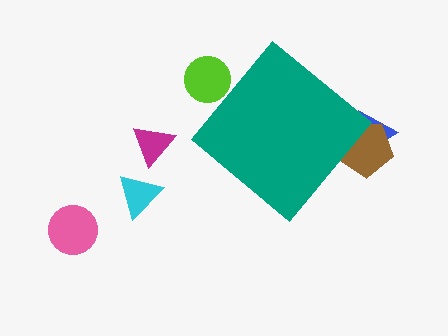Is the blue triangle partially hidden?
Yes, the blue triangle is partially hidden behind the teal diamond.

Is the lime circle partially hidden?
Yes, the lime circle is partially hidden behind the teal diamond.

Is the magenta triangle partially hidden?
No, the magenta triangle is fully visible.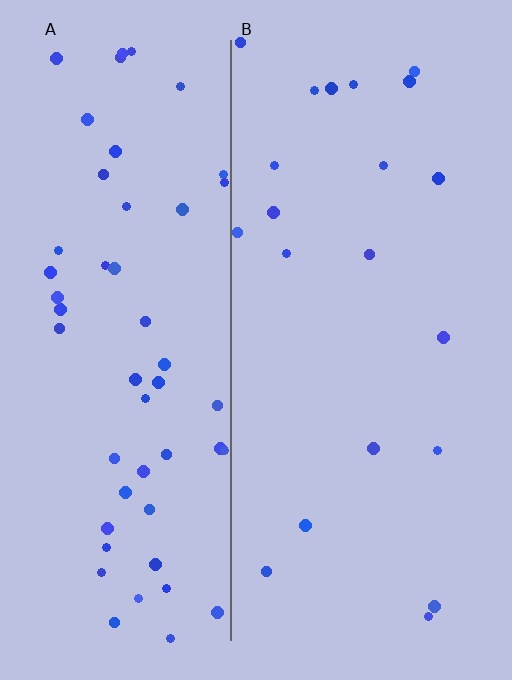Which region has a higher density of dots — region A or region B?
A (the left).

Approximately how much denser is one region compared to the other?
Approximately 2.6× — region A over region B.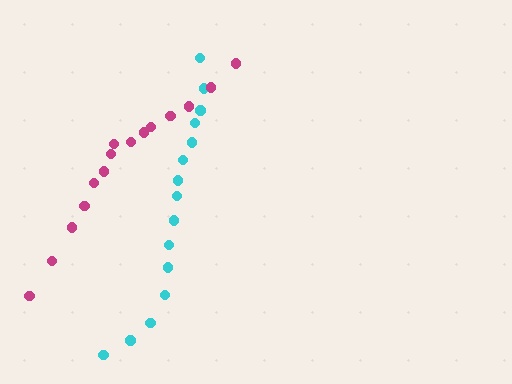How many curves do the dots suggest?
There are 2 distinct paths.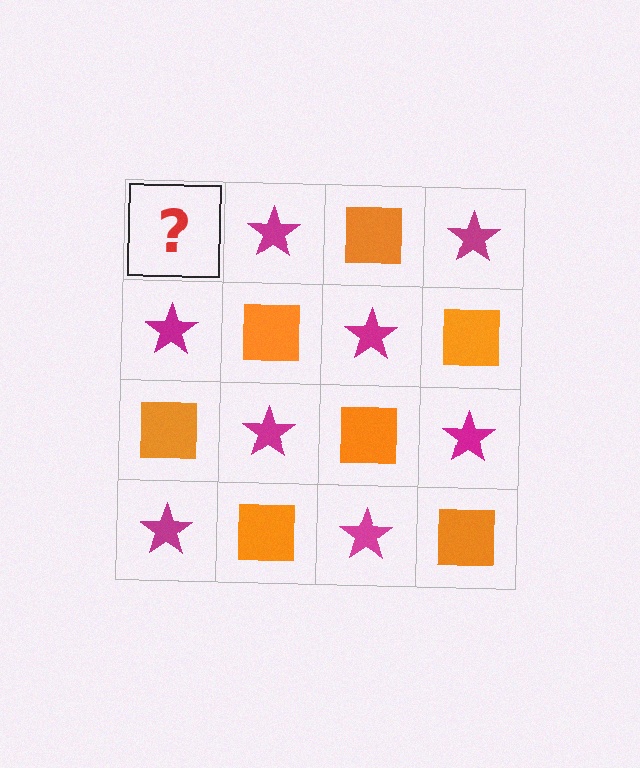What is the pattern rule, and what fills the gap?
The rule is that it alternates orange square and magenta star in a checkerboard pattern. The gap should be filled with an orange square.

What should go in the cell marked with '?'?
The missing cell should contain an orange square.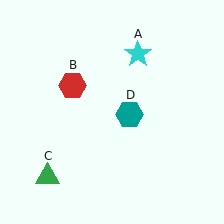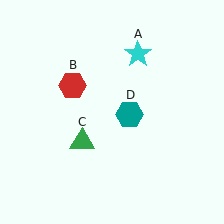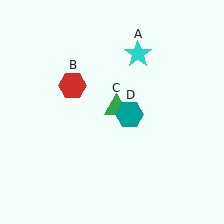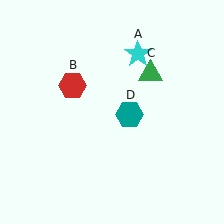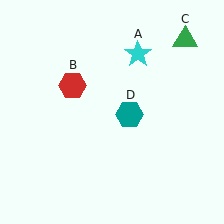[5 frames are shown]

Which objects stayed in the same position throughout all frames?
Cyan star (object A) and red hexagon (object B) and teal hexagon (object D) remained stationary.